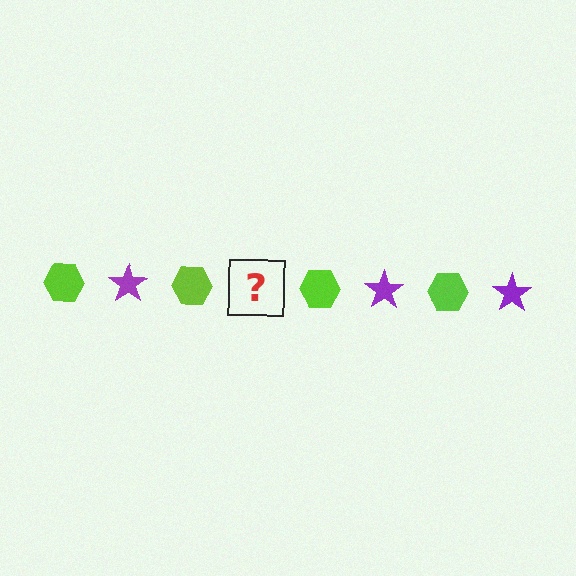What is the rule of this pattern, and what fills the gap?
The rule is that the pattern alternates between lime hexagon and purple star. The gap should be filled with a purple star.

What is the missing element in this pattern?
The missing element is a purple star.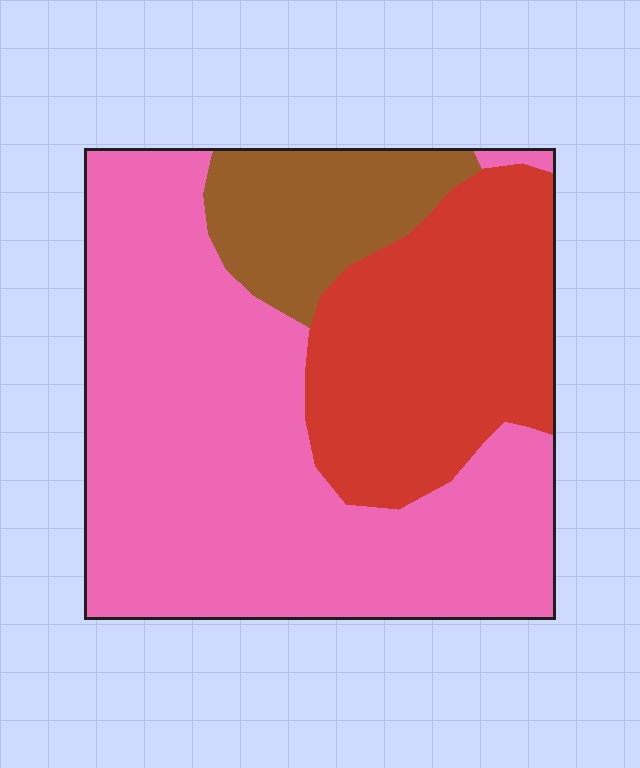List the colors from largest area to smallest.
From largest to smallest: pink, red, brown.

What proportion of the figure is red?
Red takes up about one quarter (1/4) of the figure.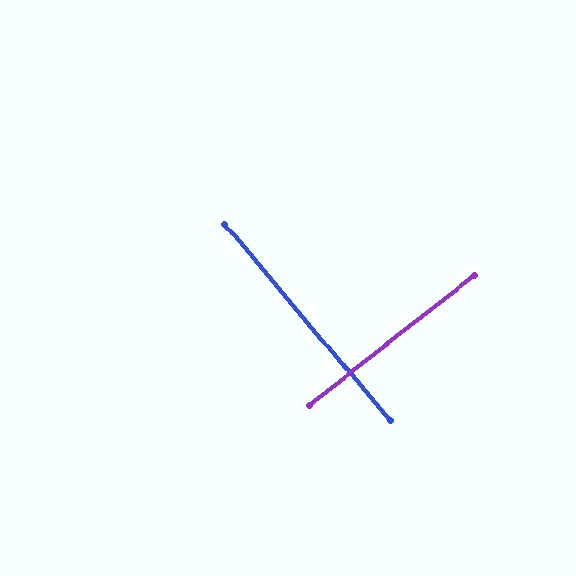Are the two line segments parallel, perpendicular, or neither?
Perpendicular — they meet at approximately 88°.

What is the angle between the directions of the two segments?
Approximately 88 degrees.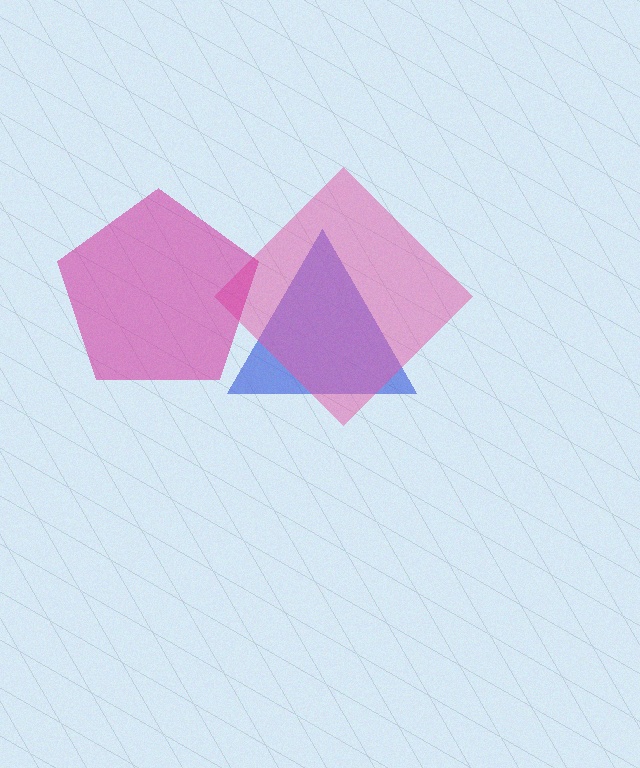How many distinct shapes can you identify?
There are 3 distinct shapes: a blue triangle, a pink diamond, a magenta pentagon.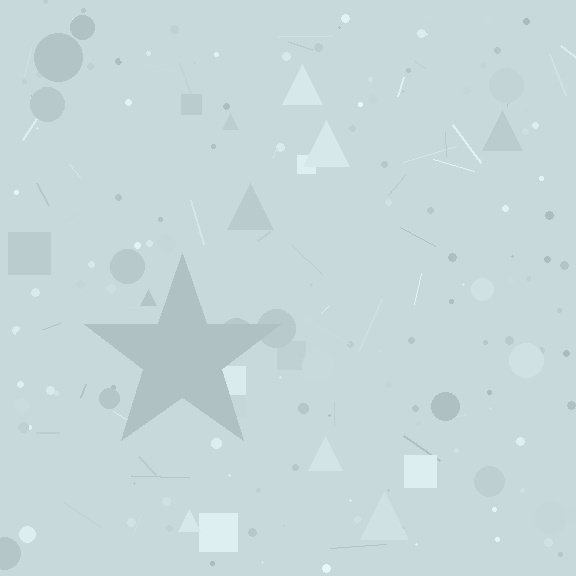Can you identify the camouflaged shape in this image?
The camouflaged shape is a star.